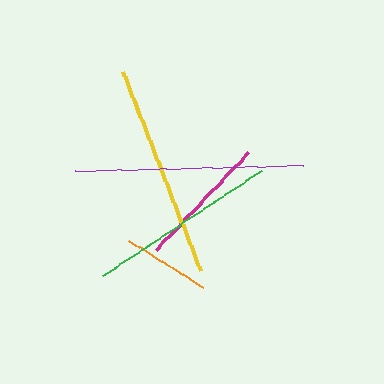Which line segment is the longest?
The purple line is the longest at approximately 228 pixels.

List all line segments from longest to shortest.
From longest to shortest: purple, yellow, green, magenta, orange.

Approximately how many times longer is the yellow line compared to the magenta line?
The yellow line is approximately 1.6 times the length of the magenta line.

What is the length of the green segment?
The green segment is approximately 191 pixels long.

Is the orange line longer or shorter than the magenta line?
The magenta line is longer than the orange line.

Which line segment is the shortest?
The orange line is the shortest at approximately 88 pixels.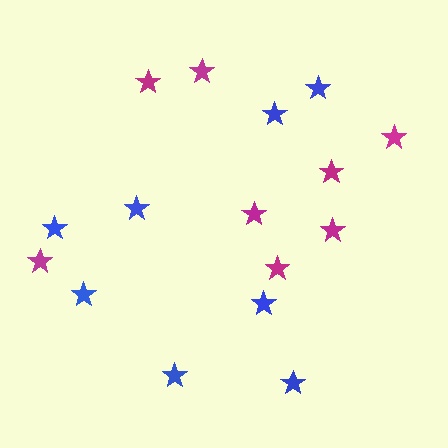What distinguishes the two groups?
There are 2 groups: one group of blue stars (8) and one group of magenta stars (8).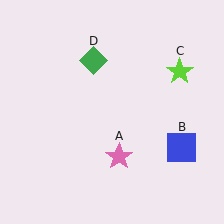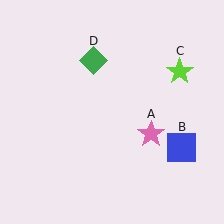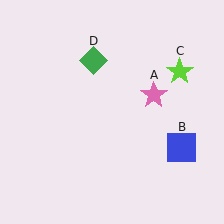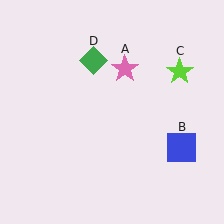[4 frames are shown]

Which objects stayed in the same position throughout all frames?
Blue square (object B) and lime star (object C) and green diamond (object D) remained stationary.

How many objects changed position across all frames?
1 object changed position: pink star (object A).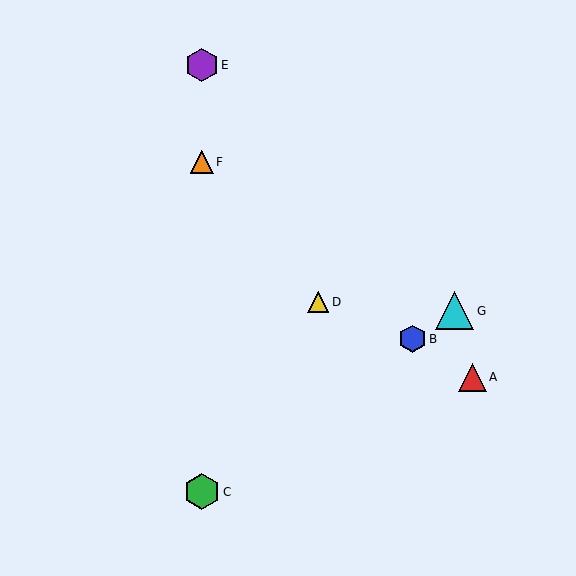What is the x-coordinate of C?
Object C is at x≈202.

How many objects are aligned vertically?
3 objects (C, E, F) are aligned vertically.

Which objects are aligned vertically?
Objects C, E, F are aligned vertically.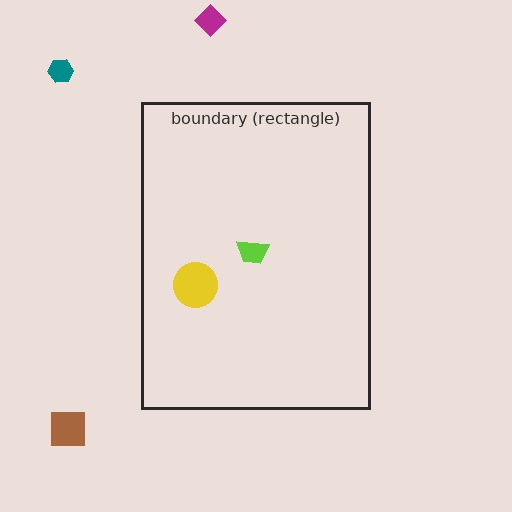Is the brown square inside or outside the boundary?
Outside.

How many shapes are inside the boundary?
2 inside, 3 outside.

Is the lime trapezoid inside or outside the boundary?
Inside.